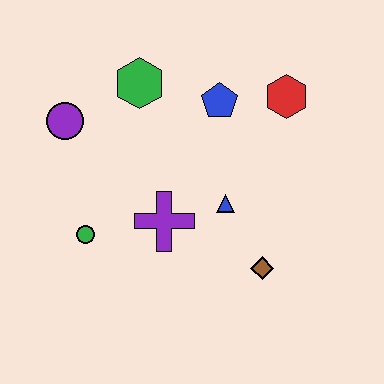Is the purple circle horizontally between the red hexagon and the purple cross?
No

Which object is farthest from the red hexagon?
The green circle is farthest from the red hexagon.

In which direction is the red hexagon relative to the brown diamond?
The red hexagon is above the brown diamond.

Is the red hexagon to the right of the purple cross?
Yes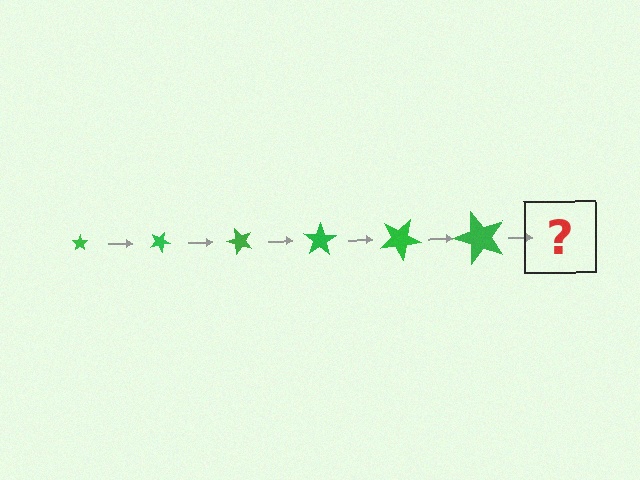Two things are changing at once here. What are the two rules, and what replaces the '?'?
The two rules are that the star grows larger each step and it rotates 25 degrees each step. The '?' should be a star, larger than the previous one and rotated 150 degrees from the start.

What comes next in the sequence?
The next element should be a star, larger than the previous one and rotated 150 degrees from the start.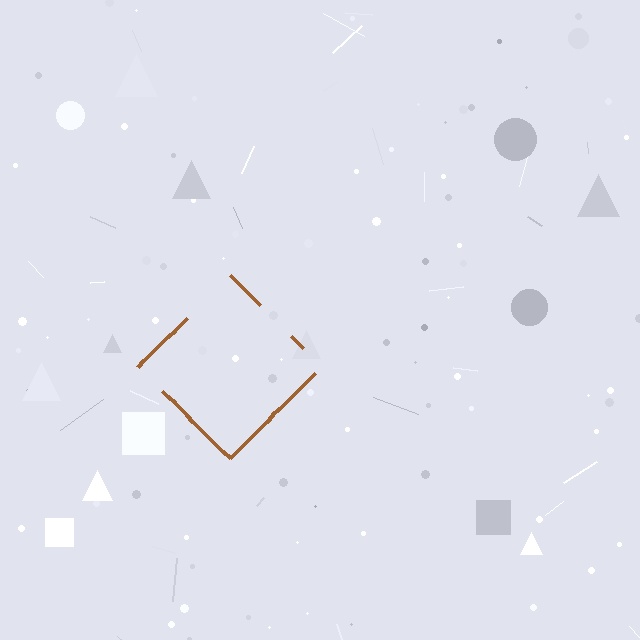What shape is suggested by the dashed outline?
The dashed outline suggests a diamond.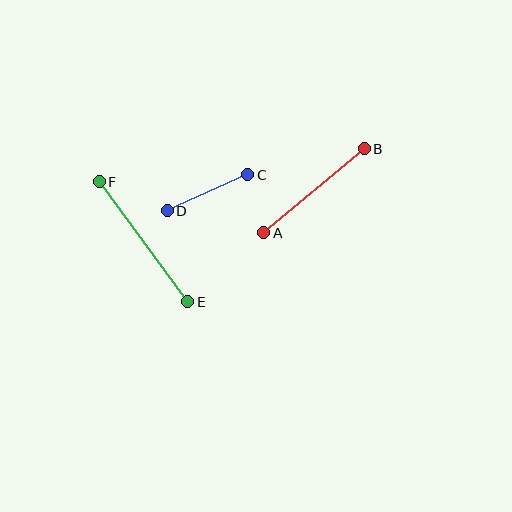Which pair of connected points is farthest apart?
Points E and F are farthest apart.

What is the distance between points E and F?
The distance is approximately 149 pixels.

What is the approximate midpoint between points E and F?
The midpoint is at approximately (144, 242) pixels.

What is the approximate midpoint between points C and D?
The midpoint is at approximately (208, 193) pixels.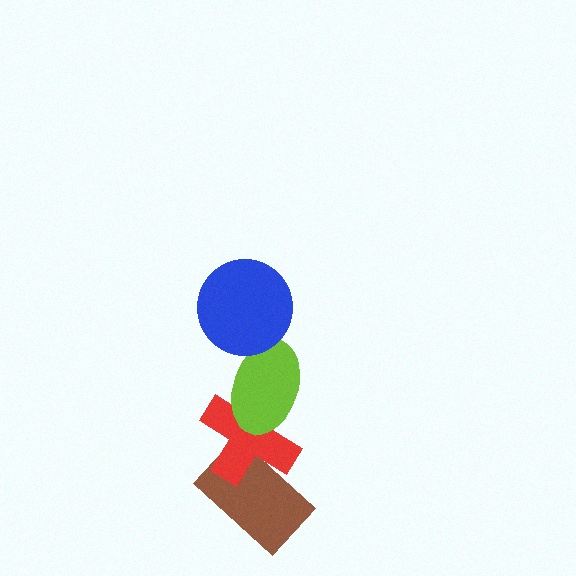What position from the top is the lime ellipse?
The lime ellipse is 2nd from the top.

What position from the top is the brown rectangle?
The brown rectangle is 4th from the top.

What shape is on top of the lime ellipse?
The blue circle is on top of the lime ellipse.